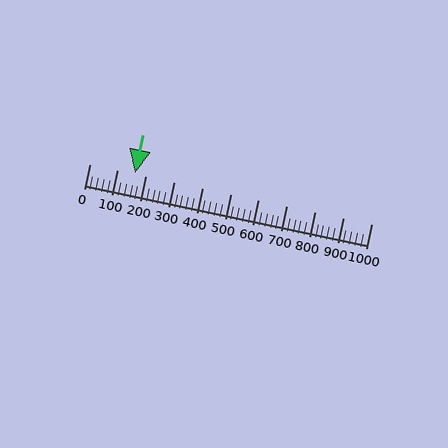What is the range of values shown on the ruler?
The ruler shows values from 0 to 1000.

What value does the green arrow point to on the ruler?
The green arrow points to approximately 160.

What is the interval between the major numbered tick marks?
The major tick marks are spaced 100 units apart.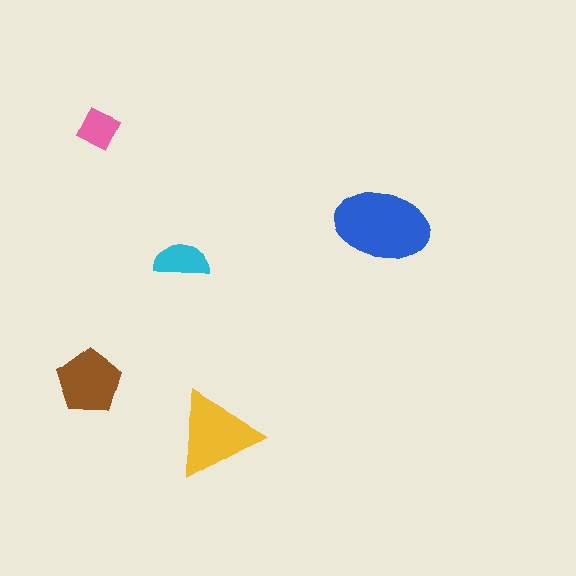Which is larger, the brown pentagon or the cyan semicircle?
The brown pentagon.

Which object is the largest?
The blue ellipse.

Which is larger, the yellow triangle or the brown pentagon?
The yellow triangle.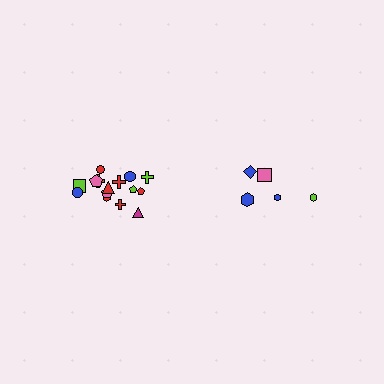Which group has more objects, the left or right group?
The left group.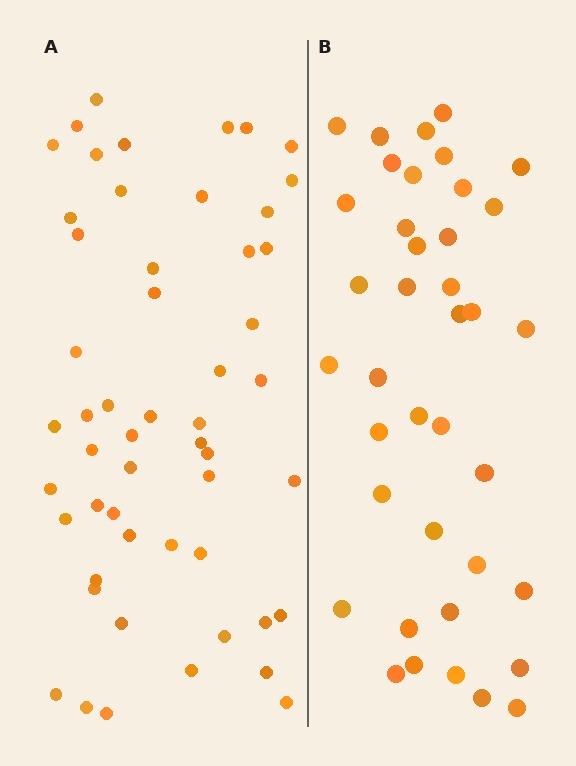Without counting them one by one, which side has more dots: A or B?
Region A (the left region) has more dots.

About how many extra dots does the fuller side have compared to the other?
Region A has approximately 15 more dots than region B.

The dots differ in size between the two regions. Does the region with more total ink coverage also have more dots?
No. Region B has more total ink coverage because its dots are larger, but region A actually contains more individual dots. Total area can be misleading — the number of items is what matters here.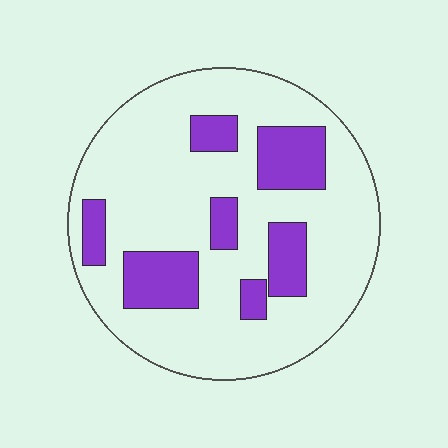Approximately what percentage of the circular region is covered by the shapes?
Approximately 25%.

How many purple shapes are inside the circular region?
7.